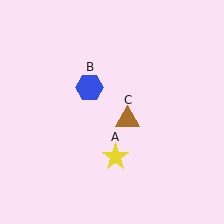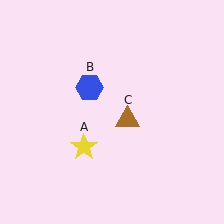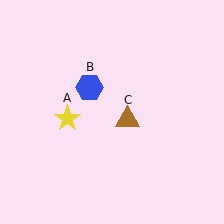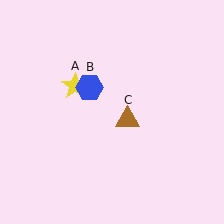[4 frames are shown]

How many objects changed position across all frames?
1 object changed position: yellow star (object A).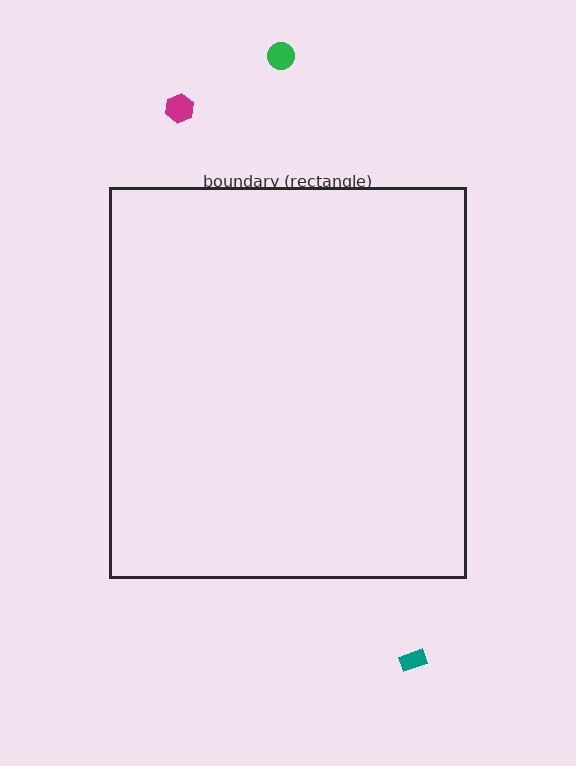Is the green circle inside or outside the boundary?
Outside.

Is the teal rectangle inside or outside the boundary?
Outside.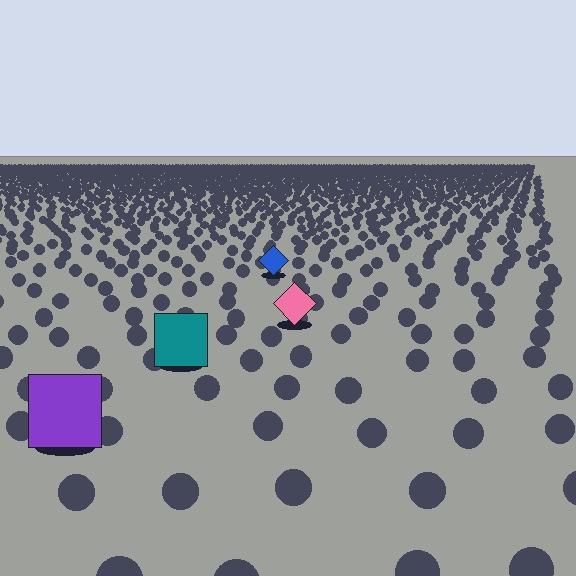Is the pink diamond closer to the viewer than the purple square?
No. The purple square is closer — you can tell from the texture gradient: the ground texture is coarser near it.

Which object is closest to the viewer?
The purple square is closest. The texture marks near it are larger and more spread out.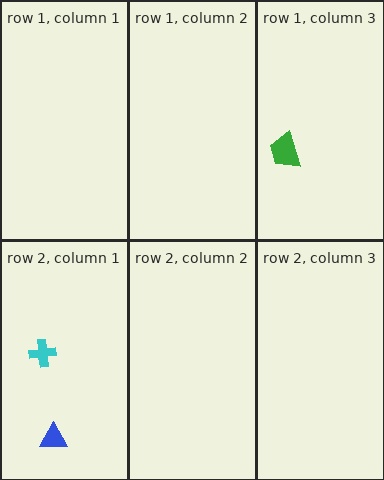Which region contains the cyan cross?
The row 2, column 1 region.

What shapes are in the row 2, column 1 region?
The blue triangle, the cyan cross.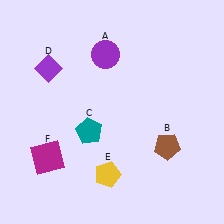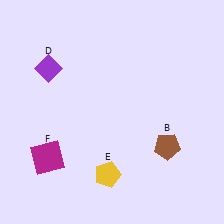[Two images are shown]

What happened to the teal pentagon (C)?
The teal pentagon (C) was removed in Image 2. It was in the bottom-left area of Image 1.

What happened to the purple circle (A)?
The purple circle (A) was removed in Image 2. It was in the top-left area of Image 1.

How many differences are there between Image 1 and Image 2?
There are 2 differences between the two images.